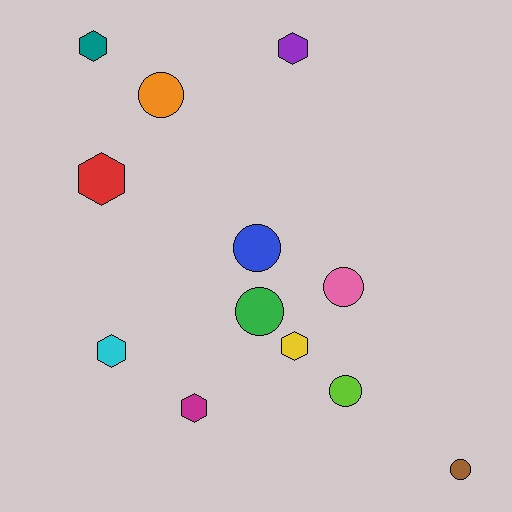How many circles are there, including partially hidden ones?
There are 6 circles.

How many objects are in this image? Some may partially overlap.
There are 12 objects.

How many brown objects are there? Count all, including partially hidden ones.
There is 1 brown object.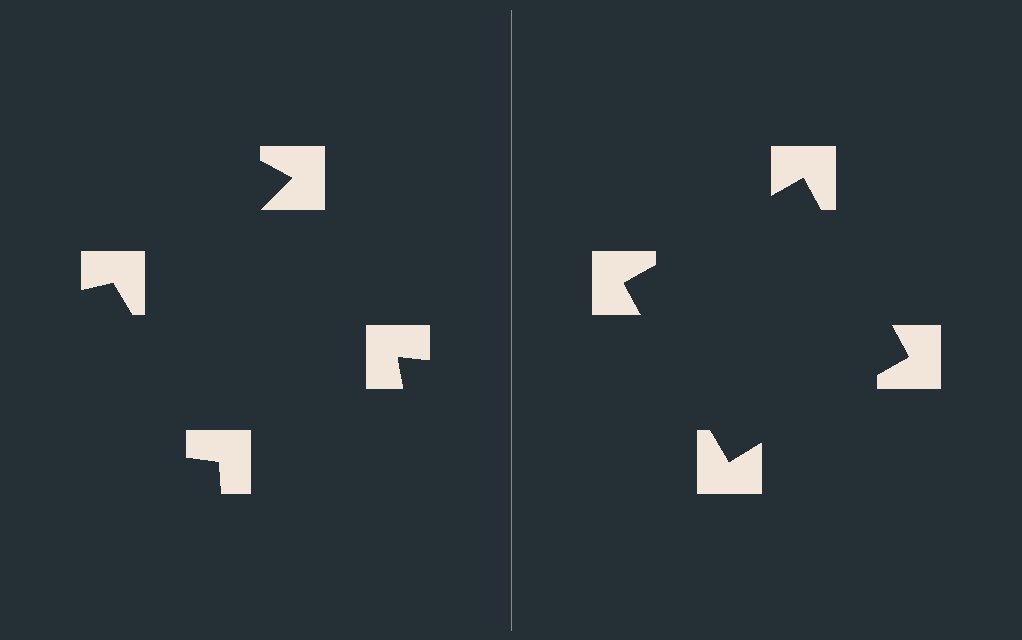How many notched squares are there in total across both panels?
8 — 4 on each side.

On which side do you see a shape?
An illusory square appears on the right side. On the left side the wedge cuts are rotated, so no coherent shape forms.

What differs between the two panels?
The notched squares are positioned identically on both sides; only the wedge orientations differ. On the right they align to a square; on the left they are misaligned.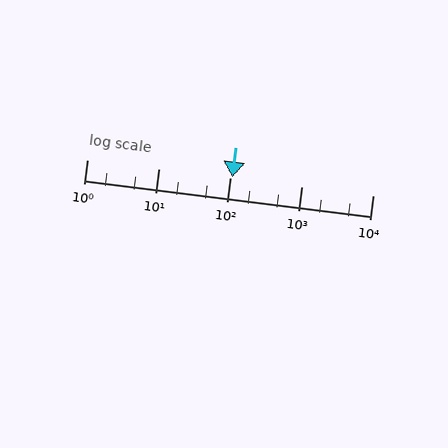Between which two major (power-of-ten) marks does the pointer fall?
The pointer is between 100 and 1000.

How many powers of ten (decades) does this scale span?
The scale spans 4 decades, from 1 to 10000.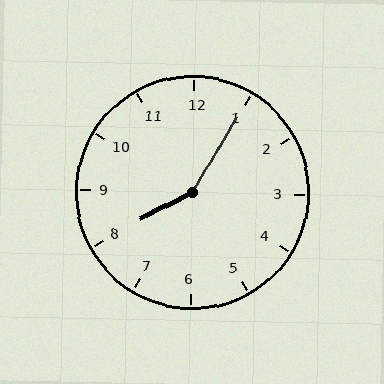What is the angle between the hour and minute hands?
Approximately 148 degrees.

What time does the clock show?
8:05.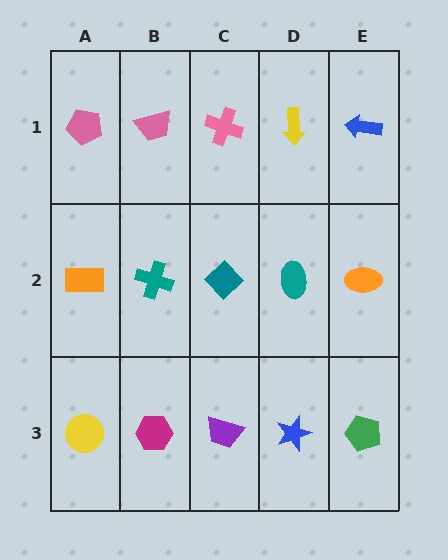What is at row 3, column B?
A magenta hexagon.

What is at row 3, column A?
A yellow circle.